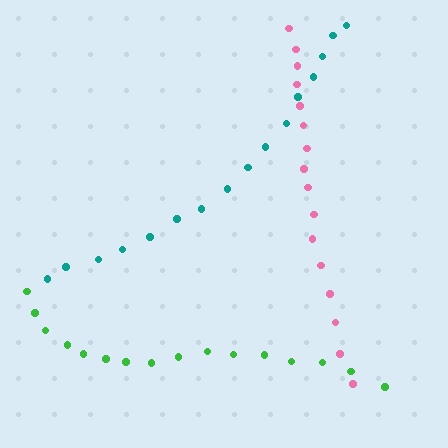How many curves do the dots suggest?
There are 3 distinct paths.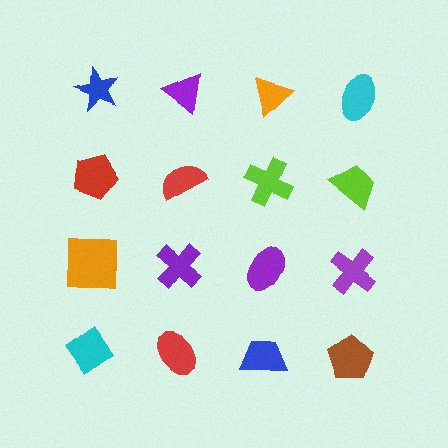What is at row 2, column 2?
A red semicircle.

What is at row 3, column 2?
A purple cross.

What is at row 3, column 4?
A purple cross.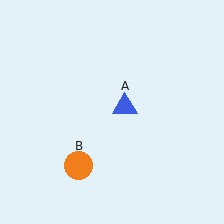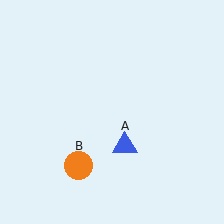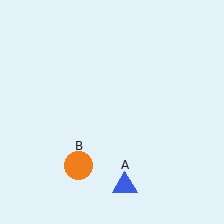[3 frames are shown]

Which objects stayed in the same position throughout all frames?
Orange circle (object B) remained stationary.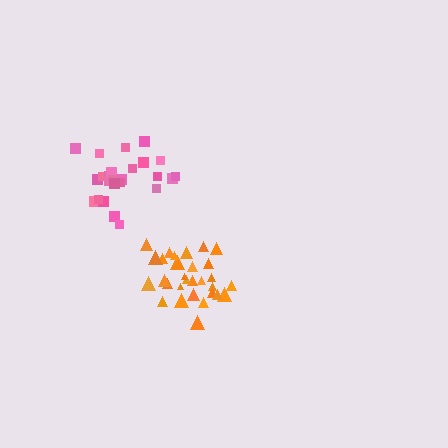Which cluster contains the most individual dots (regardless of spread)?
Orange (30).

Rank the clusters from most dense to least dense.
orange, pink.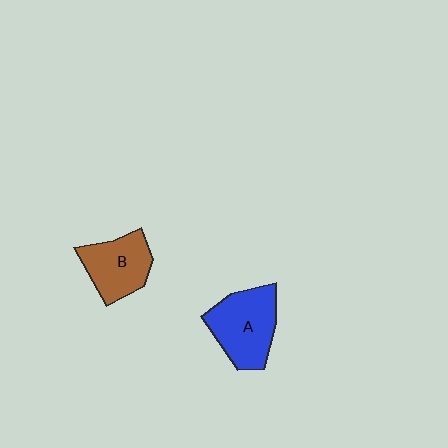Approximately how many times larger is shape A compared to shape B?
Approximately 1.2 times.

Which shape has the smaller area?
Shape B (brown).